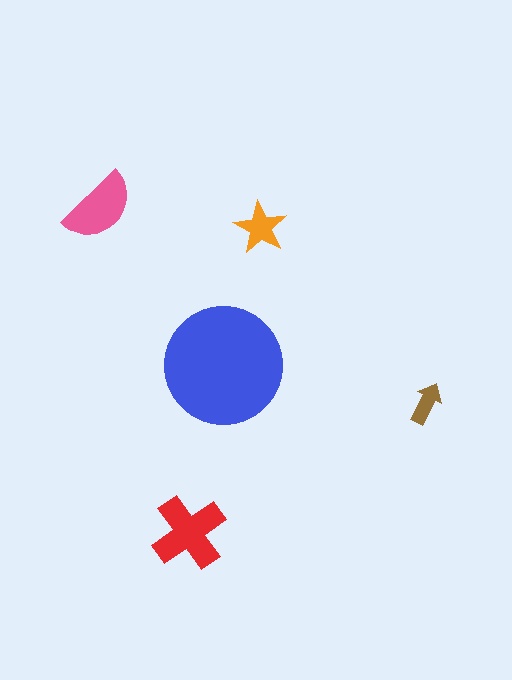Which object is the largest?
The blue circle.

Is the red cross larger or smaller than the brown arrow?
Larger.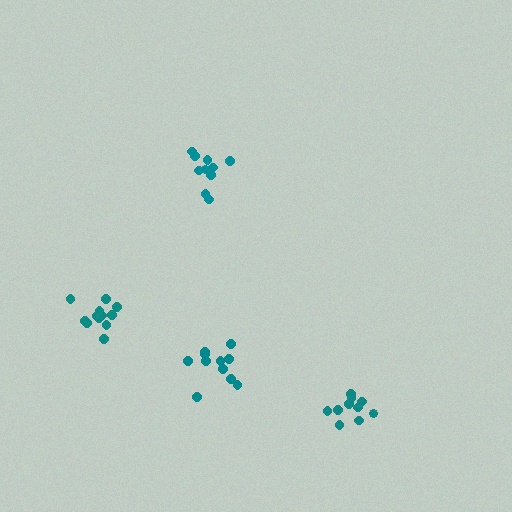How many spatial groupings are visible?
There are 4 spatial groupings.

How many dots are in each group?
Group 1: 13 dots, Group 2: 10 dots, Group 3: 11 dots, Group 4: 11 dots (45 total).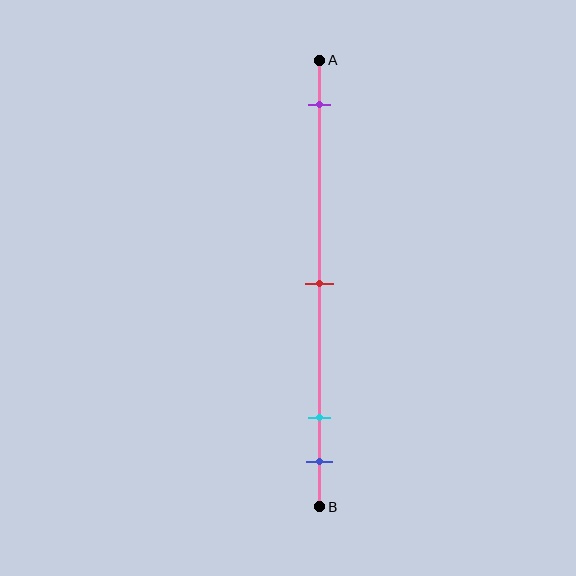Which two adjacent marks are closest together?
The cyan and blue marks are the closest adjacent pair.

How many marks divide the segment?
There are 4 marks dividing the segment.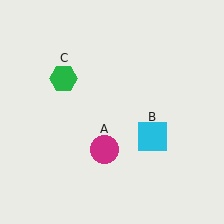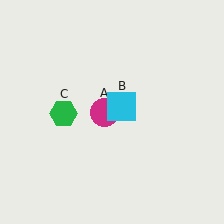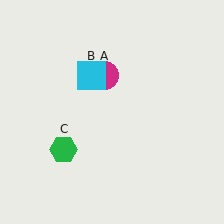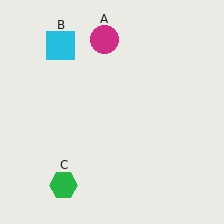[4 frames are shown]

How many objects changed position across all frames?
3 objects changed position: magenta circle (object A), cyan square (object B), green hexagon (object C).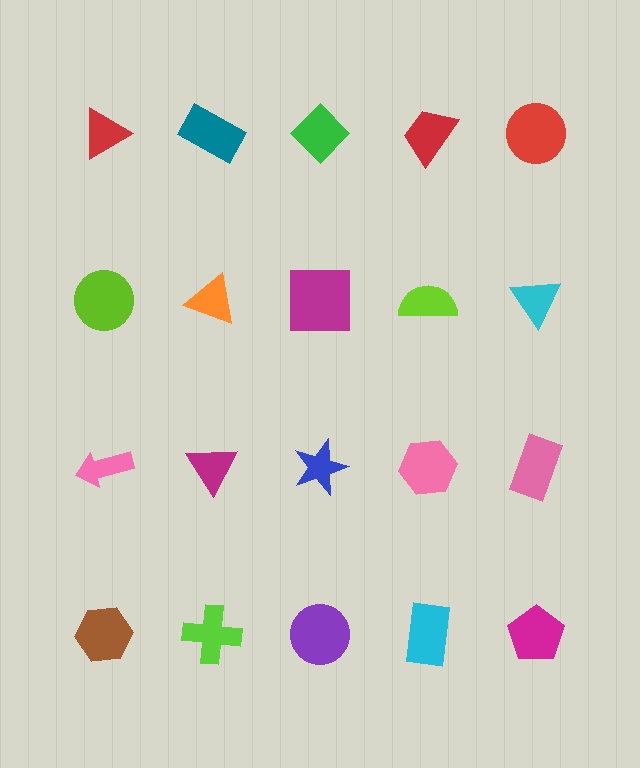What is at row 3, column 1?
A pink arrow.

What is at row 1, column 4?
A red trapezoid.